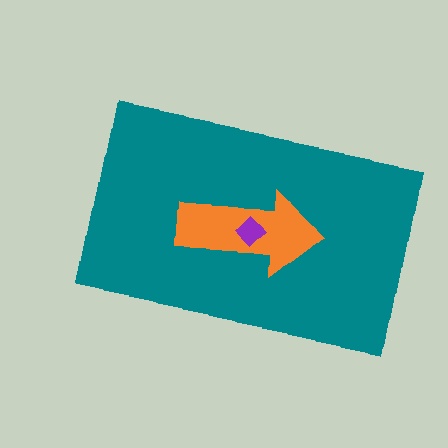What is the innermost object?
The purple diamond.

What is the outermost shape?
The teal rectangle.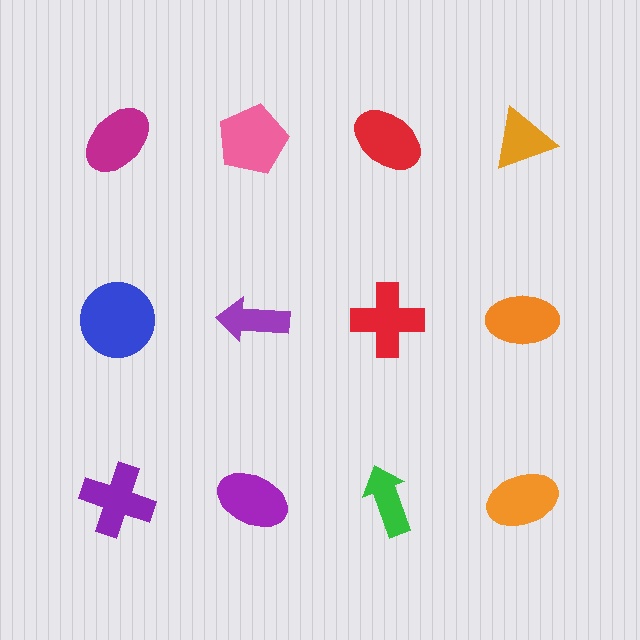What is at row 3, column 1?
A purple cross.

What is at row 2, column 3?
A red cross.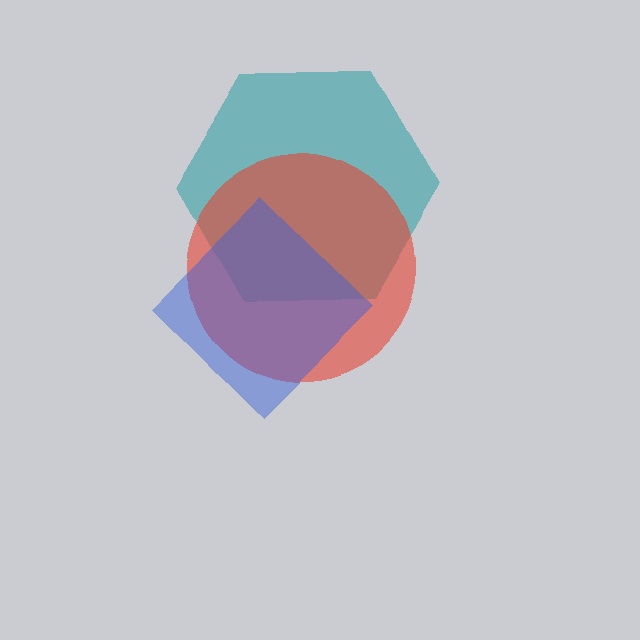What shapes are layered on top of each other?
The layered shapes are: a teal hexagon, a red circle, a blue diamond.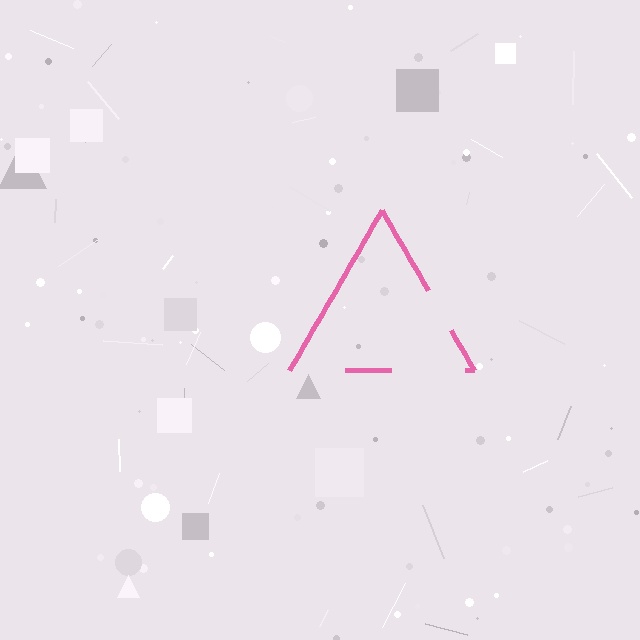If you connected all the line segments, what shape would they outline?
They would outline a triangle.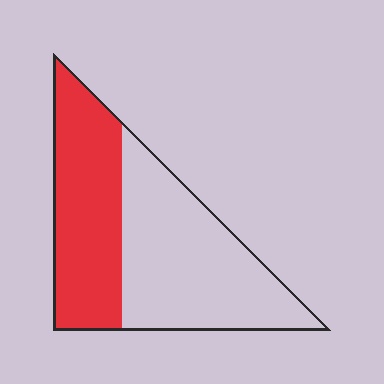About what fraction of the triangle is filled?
About two fifths (2/5).